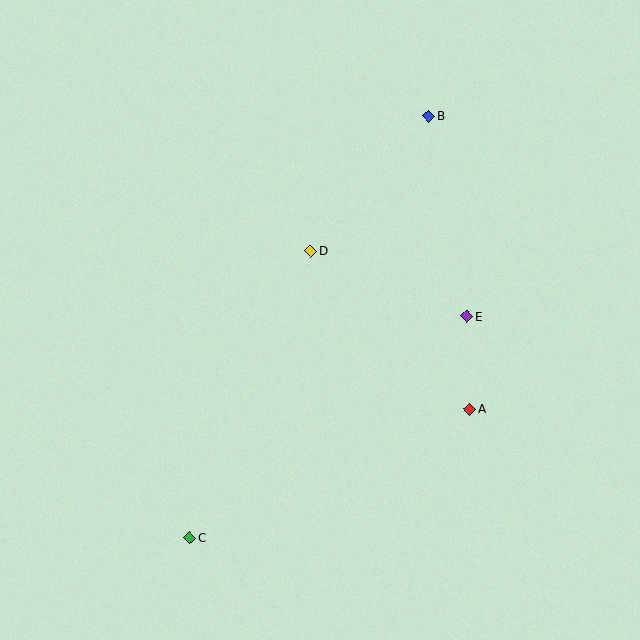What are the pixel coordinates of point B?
Point B is at (429, 116).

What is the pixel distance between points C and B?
The distance between C and B is 485 pixels.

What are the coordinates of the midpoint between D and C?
The midpoint between D and C is at (250, 394).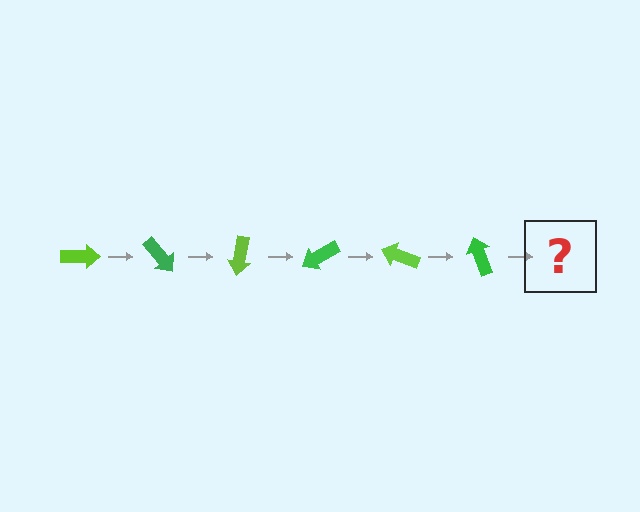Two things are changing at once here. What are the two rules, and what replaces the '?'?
The two rules are that it rotates 50 degrees each step and the color cycles through lime and green. The '?' should be a lime arrow, rotated 300 degrees from the start.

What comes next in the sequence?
The next element should be a lime arrow, rotated 300 degrees from the start.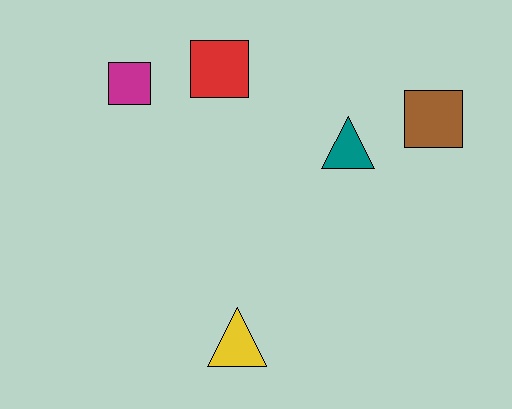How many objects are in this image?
There are 5 objects.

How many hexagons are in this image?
There are no hexagons.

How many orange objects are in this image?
There are no orange objects.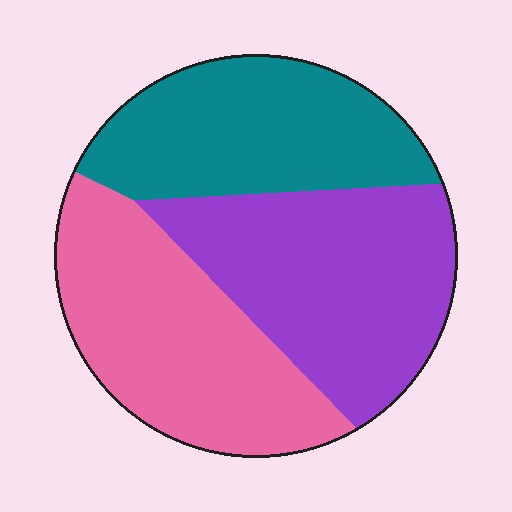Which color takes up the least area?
Teal, at roughly 30%.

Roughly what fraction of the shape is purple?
Purple takes up about three eighths (3/8) of the shape.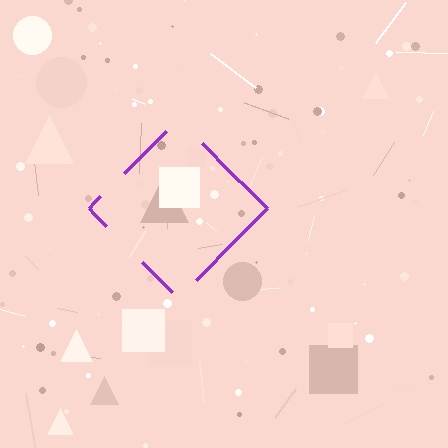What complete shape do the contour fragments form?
The contour fragments form a diamond.